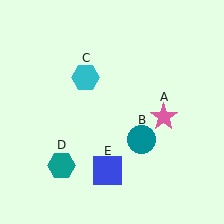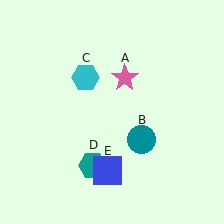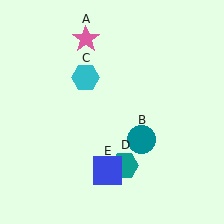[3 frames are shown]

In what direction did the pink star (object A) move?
The pink star (object A) moved up and to the left.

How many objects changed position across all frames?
2 objects changed position: pink star (object A), teal hexagon (object D).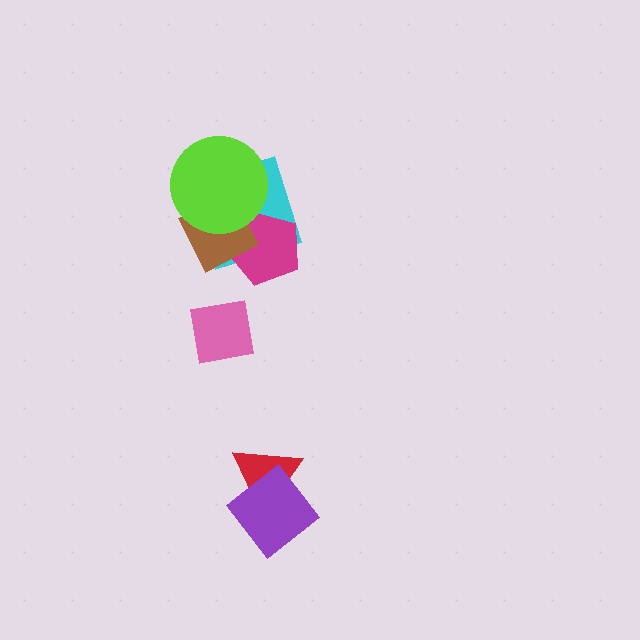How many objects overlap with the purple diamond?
1 object overlaps with the purple diamond.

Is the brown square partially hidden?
Yes, it is partially covered by another shape.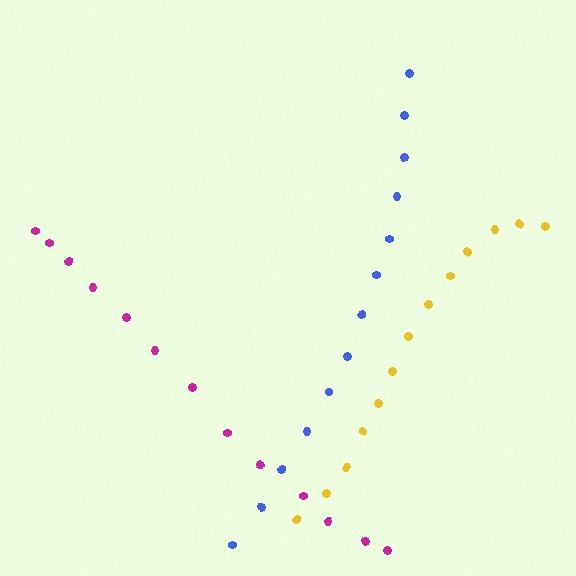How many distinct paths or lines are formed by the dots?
There are 3 distinct paths.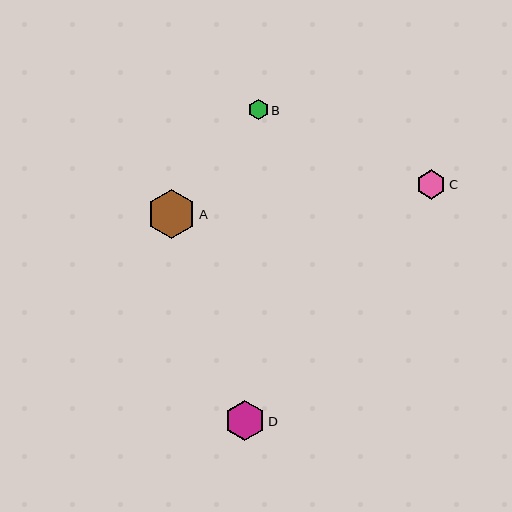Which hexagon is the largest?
Hexagon A is the largest with a size of approximately 49 pixels.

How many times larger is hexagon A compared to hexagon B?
Hexagon A is approximately 2.4 times the size of hexagon B.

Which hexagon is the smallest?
Hexagon B is the smallest with a size of approximately 20 pixels.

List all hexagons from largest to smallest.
From largest to smallest: A, D, C, B.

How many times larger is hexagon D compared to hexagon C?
Hexagon D is approximately 1.4 times the size of hexagon C.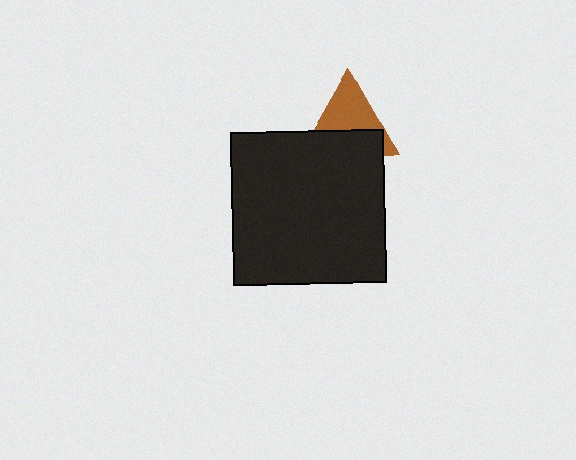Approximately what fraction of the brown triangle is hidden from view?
Roughly 45% of the brown triangle is hidden behind the black square.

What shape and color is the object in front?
The object in front is a black square.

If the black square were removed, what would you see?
You would see the complete brown triangle.